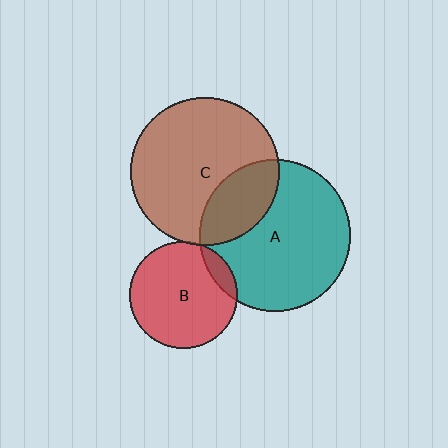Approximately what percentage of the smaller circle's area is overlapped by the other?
Approximately 5%.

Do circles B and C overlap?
Yes.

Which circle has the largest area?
Circle A (teal).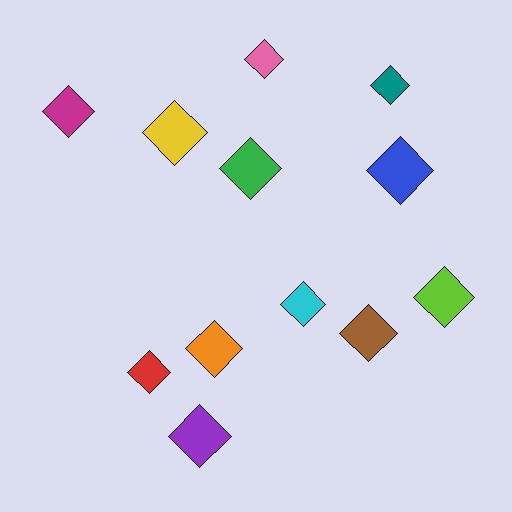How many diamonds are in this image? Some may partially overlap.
There are 12 diamonds.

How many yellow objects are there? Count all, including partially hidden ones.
There is 1 yellow object.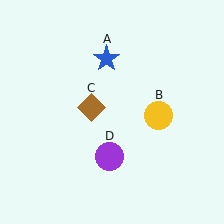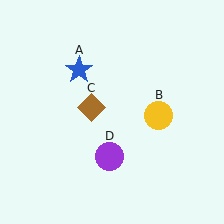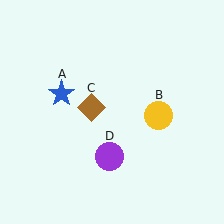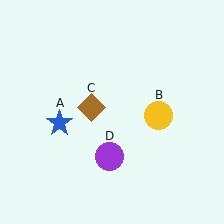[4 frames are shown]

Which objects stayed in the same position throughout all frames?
Yellow circle (object B) and brown diamond (object C) and purple circle (object D) remained stationary.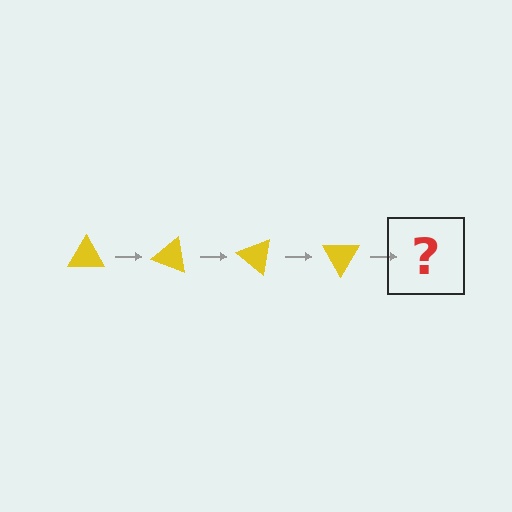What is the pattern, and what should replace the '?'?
The pattern is that the triangle rotates 20 degrees each step. The '?' should be a yellow triangle rotated 80 degrees.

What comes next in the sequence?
The next element should be a yellow triangle rotated 80 degrees.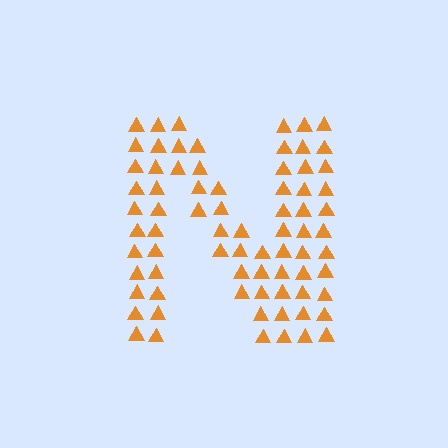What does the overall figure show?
The overall figure shows the letter N.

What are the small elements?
The small elements are triangles.